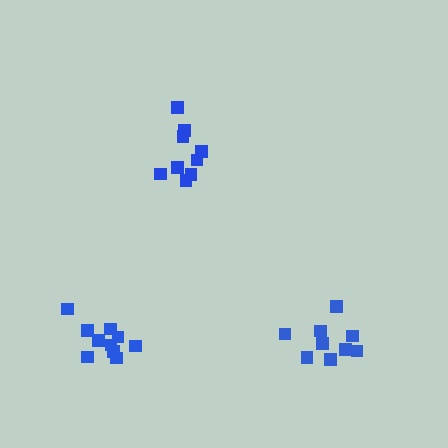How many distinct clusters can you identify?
There are 3 distinct clusters.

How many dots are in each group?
Group 1: 9 dots, Group 2: 9 dots, Group 3: 10 dots (28 total).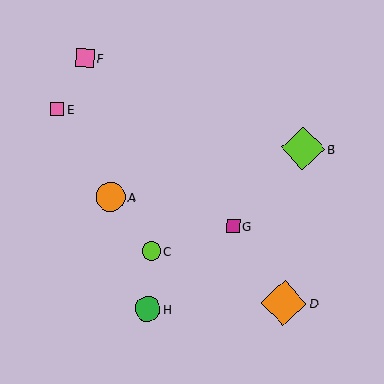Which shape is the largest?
The orange diamond (labeled D) is the largest.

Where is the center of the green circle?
The center of the green circle is at (148, 309).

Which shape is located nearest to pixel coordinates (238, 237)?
The magenta square (labeled G) at (233, 226) is nearest to that location.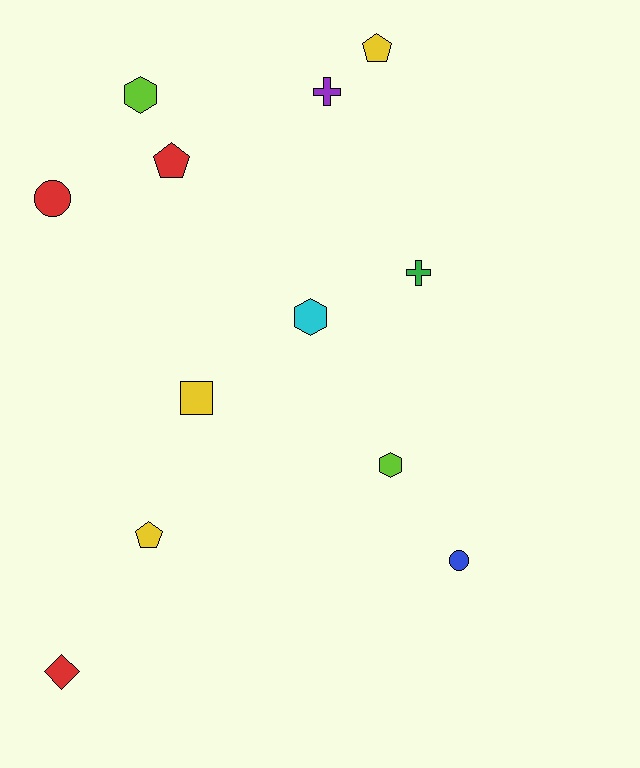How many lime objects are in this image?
There are 2 lime objects.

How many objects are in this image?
There are 12 objects.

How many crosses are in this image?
There are 2 crosses.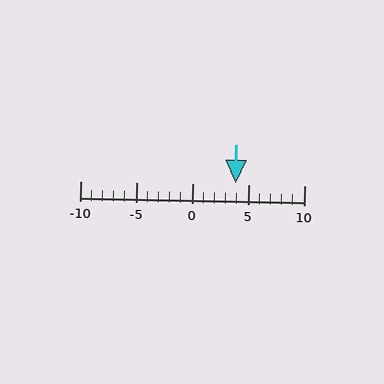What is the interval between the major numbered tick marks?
The major tick marks are spaced 5 units apart.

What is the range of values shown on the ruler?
The ruler shows values from -10 to 10.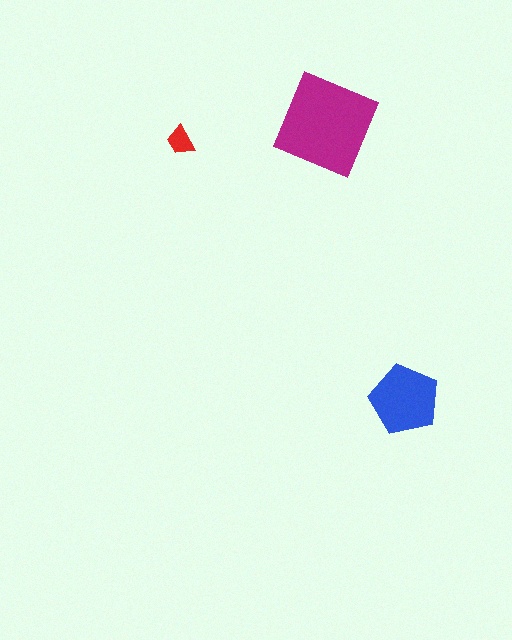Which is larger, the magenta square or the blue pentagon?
The magenta square.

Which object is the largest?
The magenta square.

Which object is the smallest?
The red trapezoid.